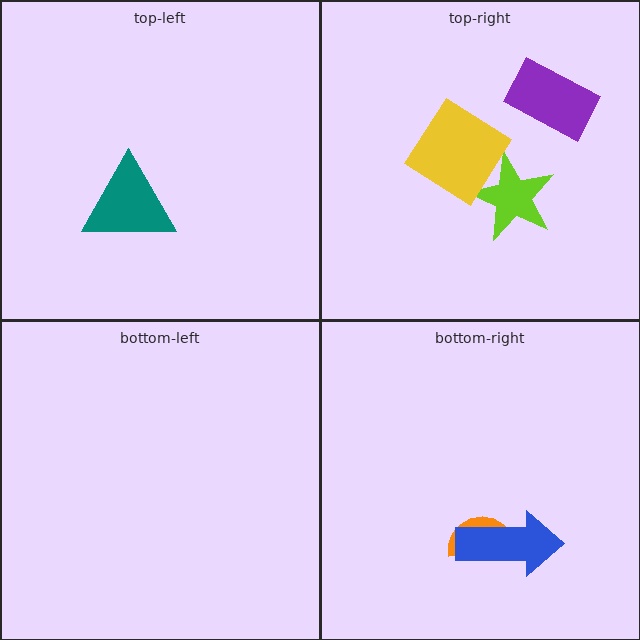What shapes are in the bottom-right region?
The orange semicircle, the blue arrow.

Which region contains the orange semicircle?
The bottom-right region.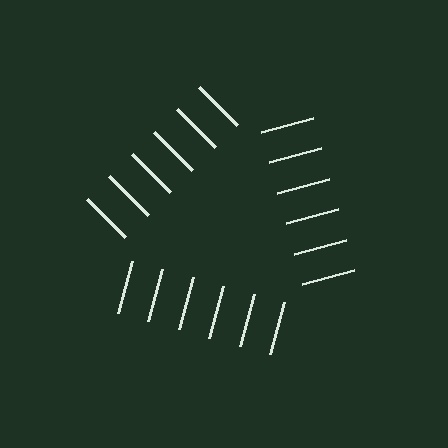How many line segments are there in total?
18 — 6 along each of the 3 edges.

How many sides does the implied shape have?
3 sides — the line-ends trace a triangle.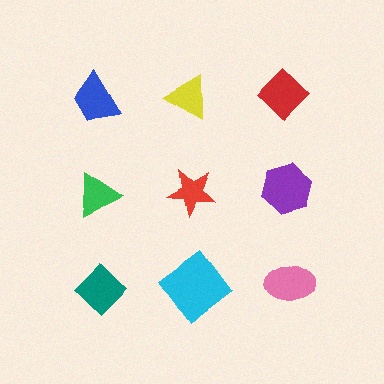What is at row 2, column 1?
A green triangle.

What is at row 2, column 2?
A red star.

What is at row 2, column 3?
A purple hexagon.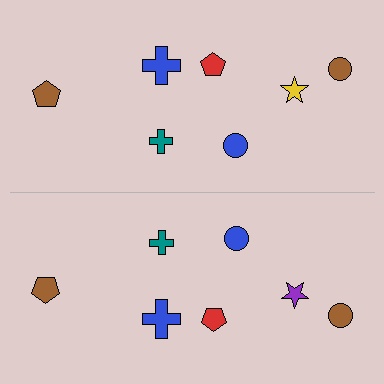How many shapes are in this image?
There are 14 shapes in this image.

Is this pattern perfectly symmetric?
No, the pattern is not perfectly symmetric. The purple star on the bottom side breaks the symmetry — its mirror counterpart is yellow.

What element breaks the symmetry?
The purple star on the bottom side breaks the symmetry — its mirror counterpart is yellow.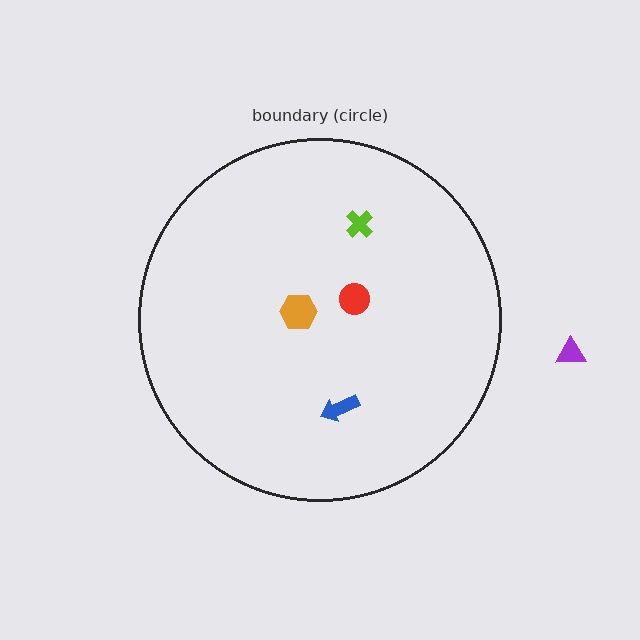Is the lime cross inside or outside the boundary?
Inside.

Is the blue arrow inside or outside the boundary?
Inside.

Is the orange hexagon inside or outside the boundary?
Inside.